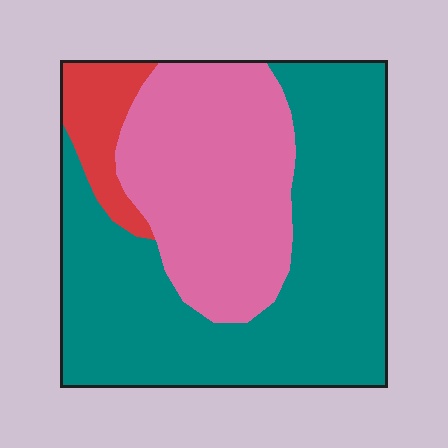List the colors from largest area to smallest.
From largest to smallest: teal, pink, red.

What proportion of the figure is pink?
Pink covers roughly 35% of the figure.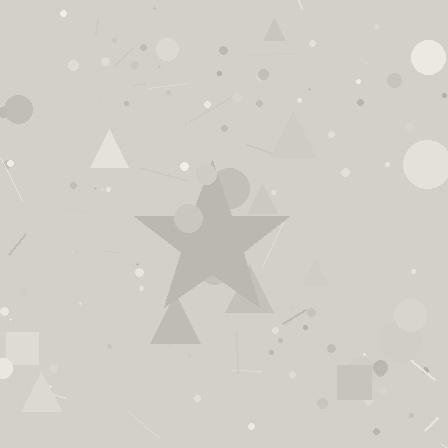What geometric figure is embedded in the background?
A star is embedded in the background.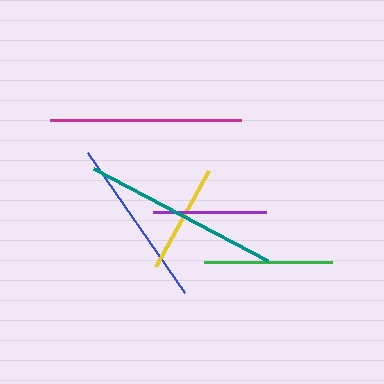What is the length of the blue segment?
The blue segment is approximately 170 pixels long.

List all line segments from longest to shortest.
From longest to shortest: teal, magenta, blue, green, purple, yellow.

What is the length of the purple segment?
The purple segment is approximately 113 pixels long.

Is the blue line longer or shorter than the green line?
The blue line is longer than the green line.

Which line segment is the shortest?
The yellow line is the shortest at approximately 109 pixels.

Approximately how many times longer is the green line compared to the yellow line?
The green line is approximately 1.2 times the length of the yellow line.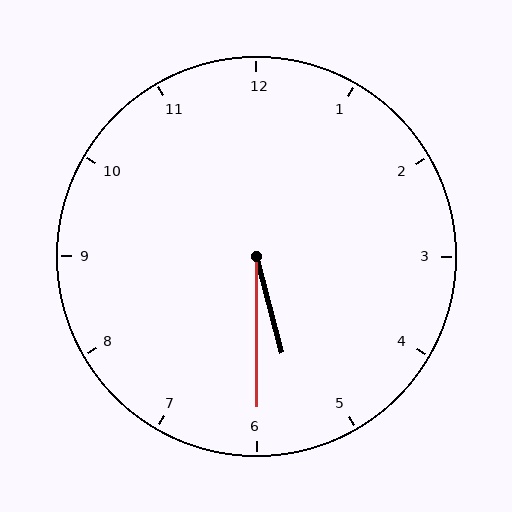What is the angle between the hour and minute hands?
Approximately 15 degrees.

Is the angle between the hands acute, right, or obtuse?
It is acute.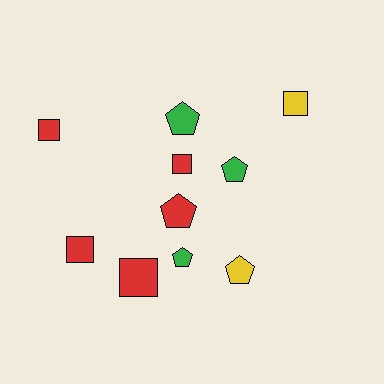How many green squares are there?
There are no green squares.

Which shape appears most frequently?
Square, with 5 objects.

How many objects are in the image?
There are 10 objects.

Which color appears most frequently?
Red, with 5 objects.